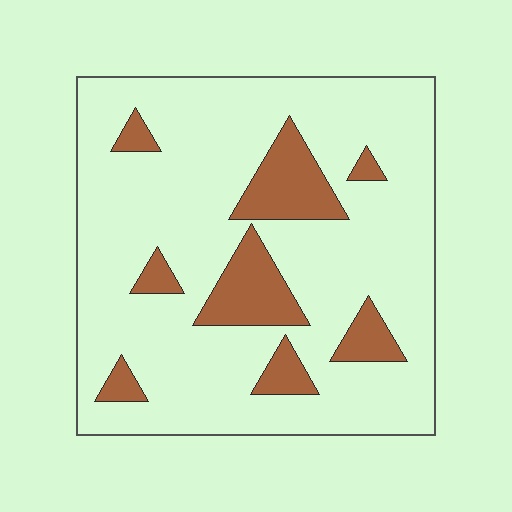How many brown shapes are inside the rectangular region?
8.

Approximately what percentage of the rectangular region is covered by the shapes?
Approximately 15%.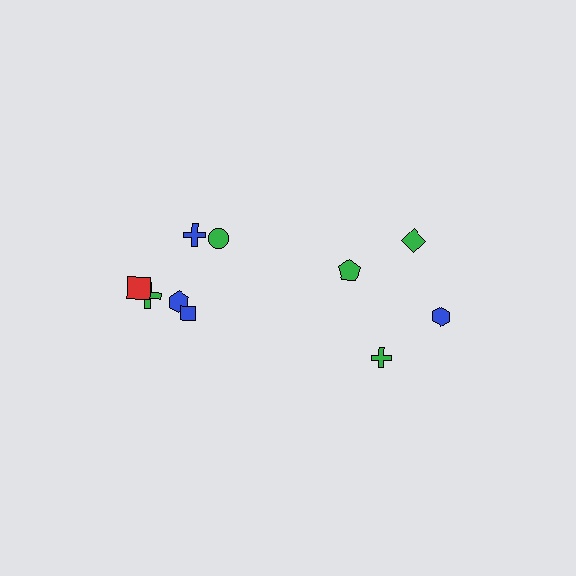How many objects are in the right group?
There are 4 objects.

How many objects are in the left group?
There are 6 objects.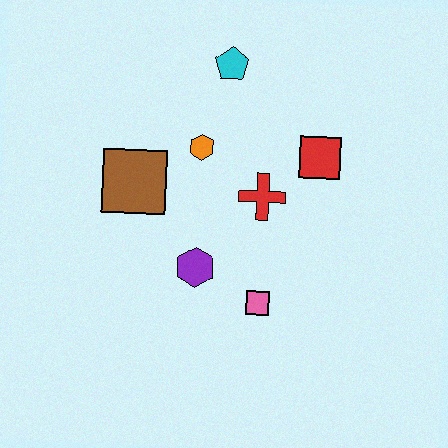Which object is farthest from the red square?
The brown square is farthest from the red square.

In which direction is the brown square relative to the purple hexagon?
The brown square is above the purple hexagon.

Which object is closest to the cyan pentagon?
The orange hexagon is closest to the cyan pentagon.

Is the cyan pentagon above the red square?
Yes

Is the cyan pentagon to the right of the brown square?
Yes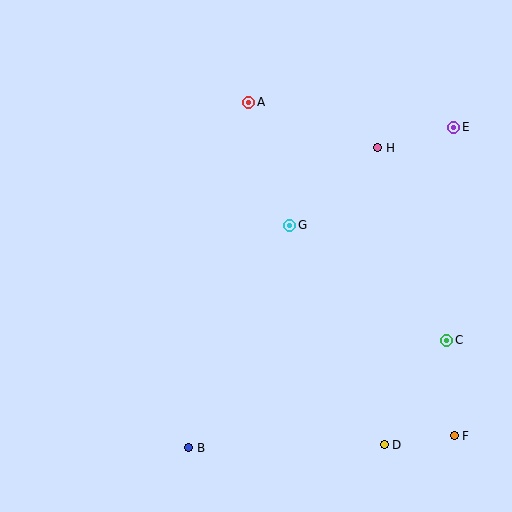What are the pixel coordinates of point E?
Point E is at (454, 127).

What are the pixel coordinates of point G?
Point G is at (290, 225).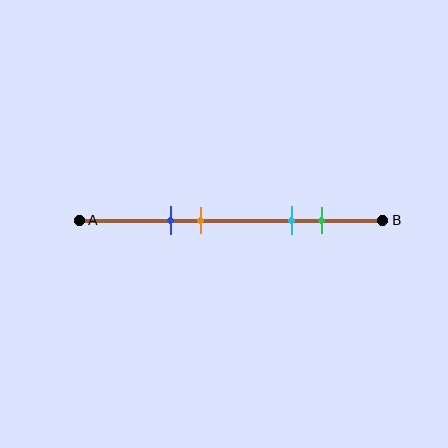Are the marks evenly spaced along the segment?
No, the marks are not evenly spaced.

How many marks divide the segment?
There are 4 marks dividing the segment.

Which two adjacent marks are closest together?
The blue and orange marks are the closest adjacent pair.